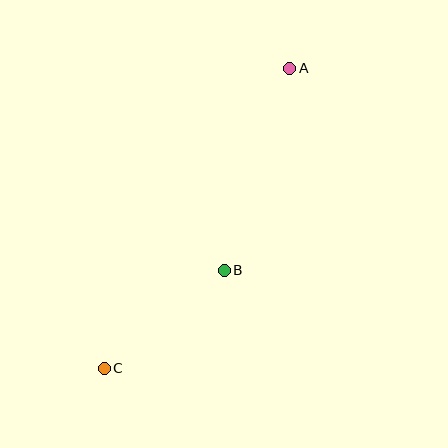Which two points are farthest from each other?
Points A and C are farthest from each other.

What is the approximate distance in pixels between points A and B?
The distance between A and B is approximately 213 pixels.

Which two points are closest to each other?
Points B and C are closest to each other.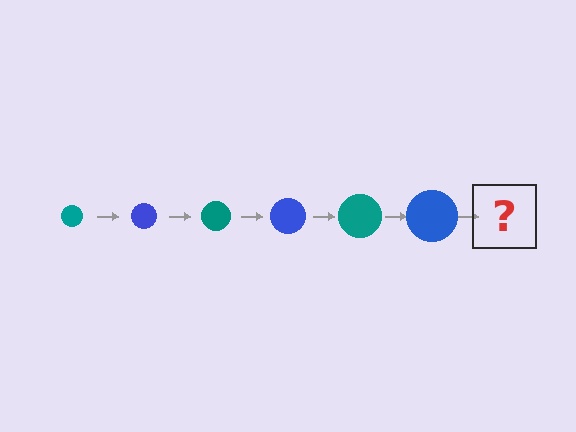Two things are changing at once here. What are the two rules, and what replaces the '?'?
The two rules are that the circle grows larger each step and the color cycles through teal and blue. The '?' should be a teal circle, larger than the previous one.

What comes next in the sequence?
The next element should be a teal circle, larger than the previous one.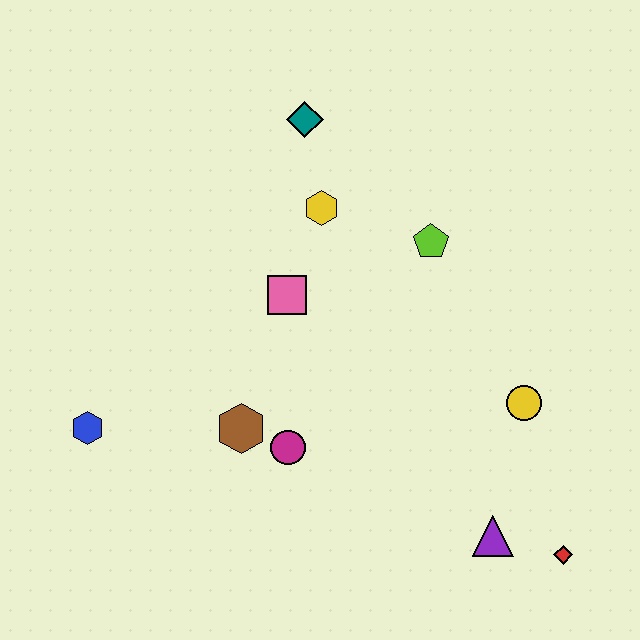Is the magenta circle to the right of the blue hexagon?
Yes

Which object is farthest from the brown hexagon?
The red diamond is farthest from the brown hexagon.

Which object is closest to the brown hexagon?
The magenta circle is closest to the brown hexagon.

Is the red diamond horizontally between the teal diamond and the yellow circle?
No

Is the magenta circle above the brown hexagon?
No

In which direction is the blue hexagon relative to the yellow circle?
The blue hexagon is to the left of the yellow circle.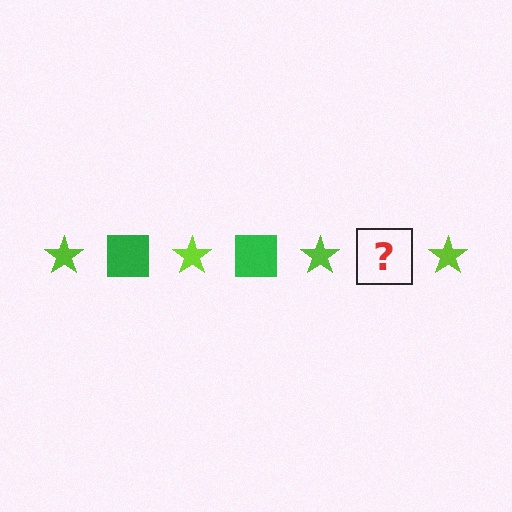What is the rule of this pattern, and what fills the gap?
The rule is that the pattern alternates between lime star and green square. The gap should be filled with a green square.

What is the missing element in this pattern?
The missing element is a green square.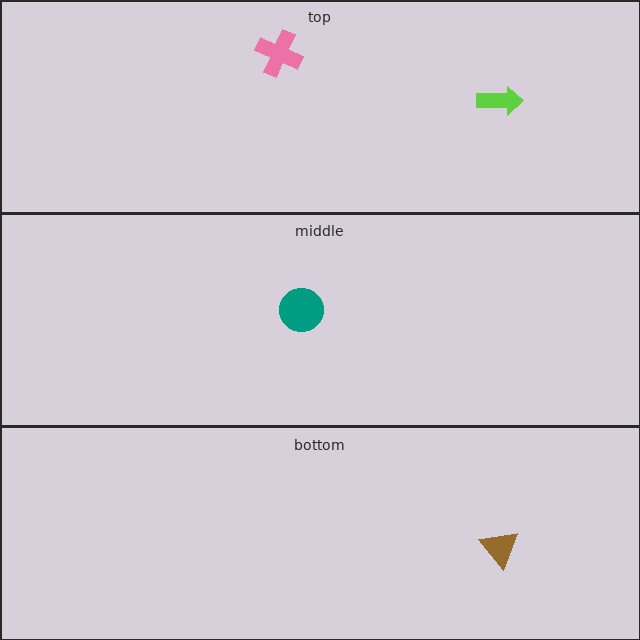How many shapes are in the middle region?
1.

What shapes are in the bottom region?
The brown triangle.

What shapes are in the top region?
The pink cross, the lime arrow.